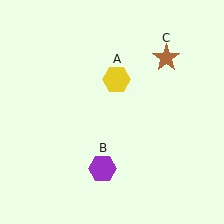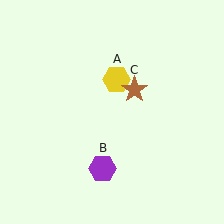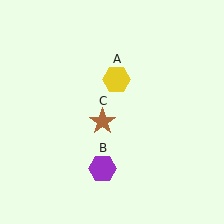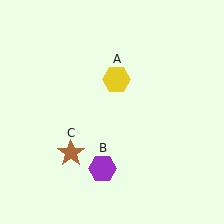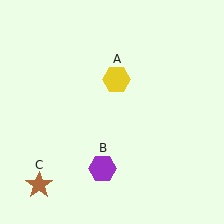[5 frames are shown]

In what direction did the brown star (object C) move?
The brown star (object C) moved down and to the left.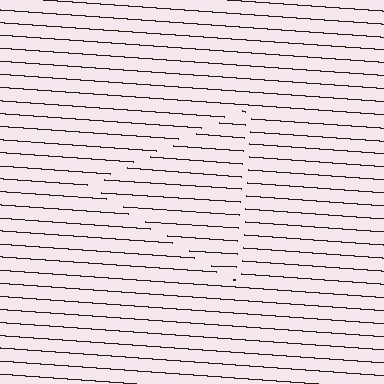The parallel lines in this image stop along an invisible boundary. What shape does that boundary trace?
An illusory triangle. The interior of the shape contains the same grating, shifted by half a period — the contour is defined by the phase discontinuity where line-ends from the inner and outer gratings abut.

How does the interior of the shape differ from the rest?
The interior of the shape contains the same grating, shifted by half a period — the contour is defined by the phase discontinuity where line-ends from the inner and outer gratings abut.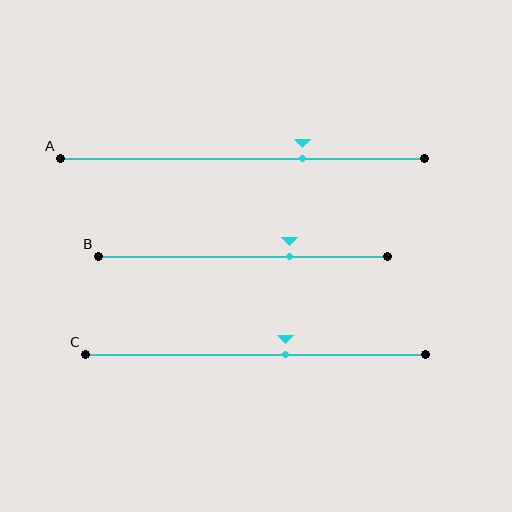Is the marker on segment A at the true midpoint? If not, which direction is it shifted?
No, the marker on segment A is shifted to the right by about 16% of the segment length.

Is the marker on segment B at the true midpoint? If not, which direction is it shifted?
No, the marker on segment B is shifted to the right by about 16% of the segment length.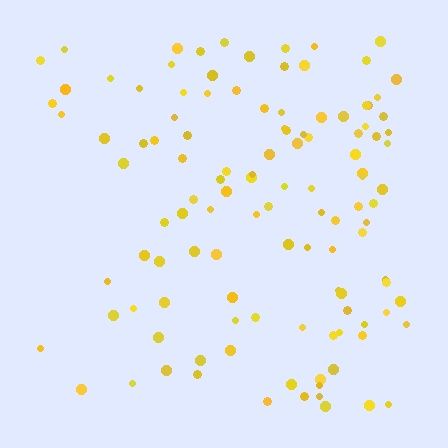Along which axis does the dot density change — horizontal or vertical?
Horizontal.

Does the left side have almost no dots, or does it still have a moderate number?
Still a moderate number, just noticeably fewer than the right.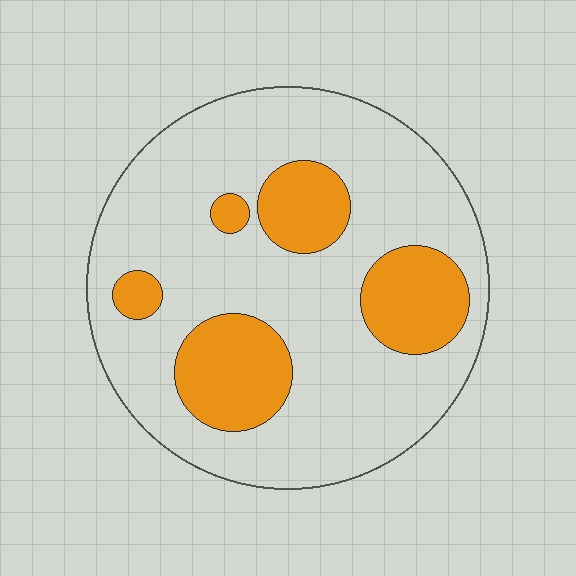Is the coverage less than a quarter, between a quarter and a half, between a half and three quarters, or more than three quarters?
Less than a quarter.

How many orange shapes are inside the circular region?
5.